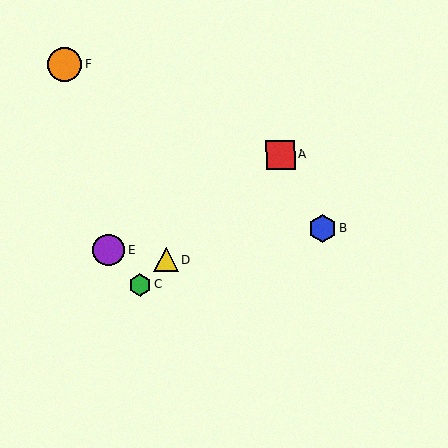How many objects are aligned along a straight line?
3 objects (A, C, D) are aligned along a straight line.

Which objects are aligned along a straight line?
Objects A, C, D are aligned along a straight line.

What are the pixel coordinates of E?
Object E is at (109, 250).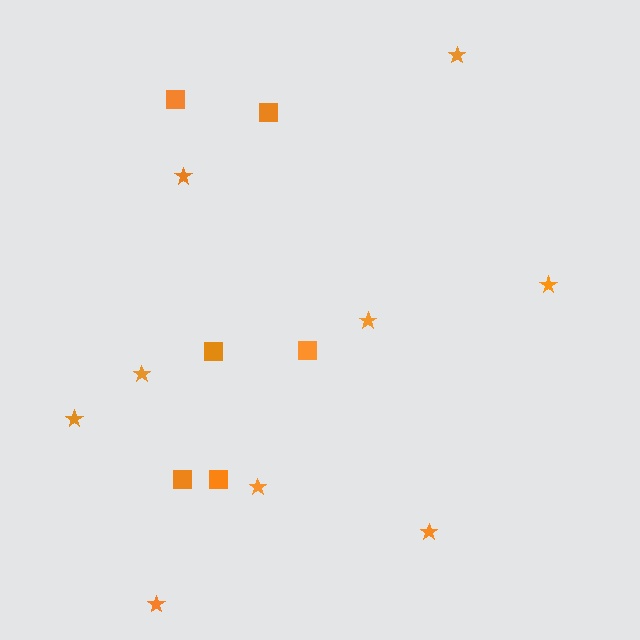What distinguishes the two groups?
There are 2 groups: one group of stars (9) and one group of squares (6).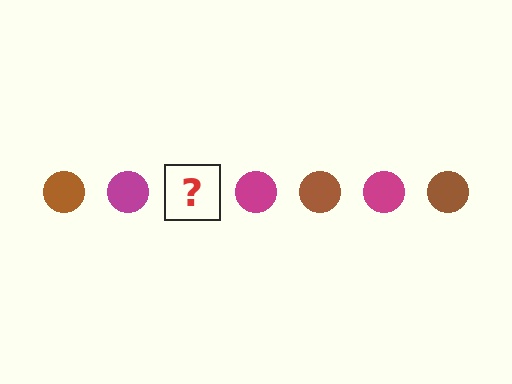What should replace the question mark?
The question mark should be replaced with a brown circle.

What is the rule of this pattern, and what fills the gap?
The rule is that the pattern cycles through brown, magenta circles. The gap should be filled with a brown circle.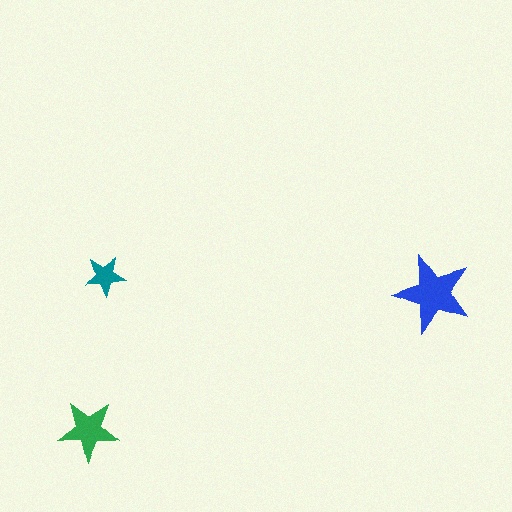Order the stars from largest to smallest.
the blue one, the green one, the teal one.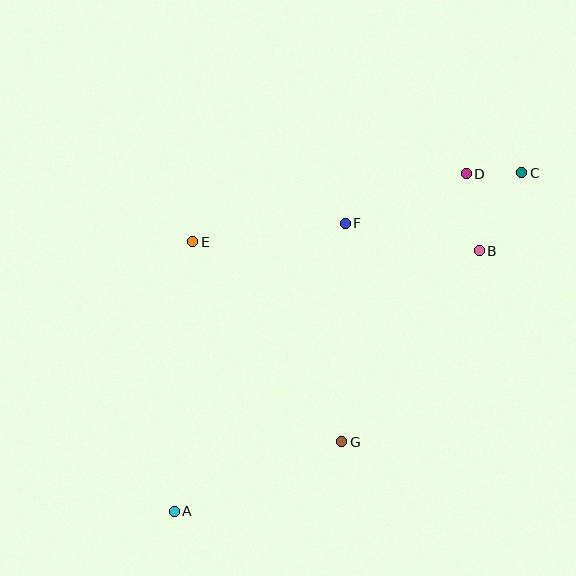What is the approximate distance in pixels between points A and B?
The distance between A and B is approximately 401 pixels.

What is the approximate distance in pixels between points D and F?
The distance between D and F is approximately 131 pixels.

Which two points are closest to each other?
Points C and D are closest to each other.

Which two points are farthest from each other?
Points A and C are farthest from each other.